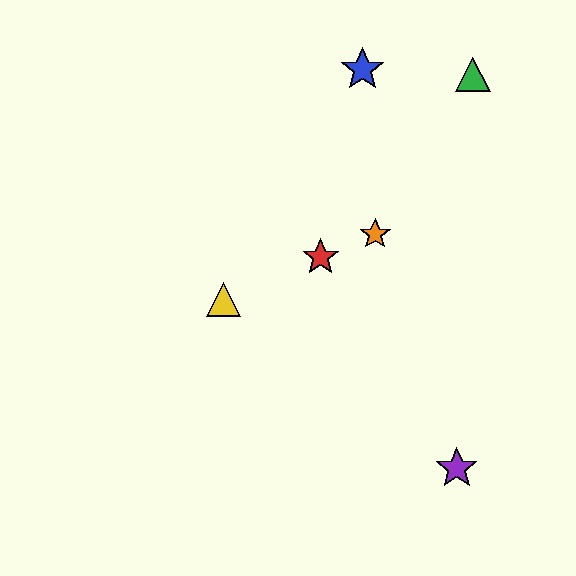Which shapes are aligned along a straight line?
The red star, the yellow triangle, the orange star are aligned along a straight line.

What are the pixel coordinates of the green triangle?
The green triangle is at (473, 75).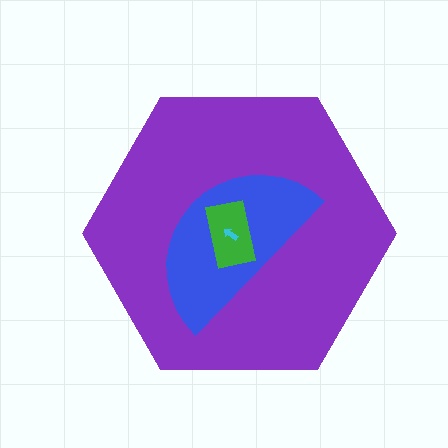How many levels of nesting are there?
4.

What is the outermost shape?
The purple hexagon.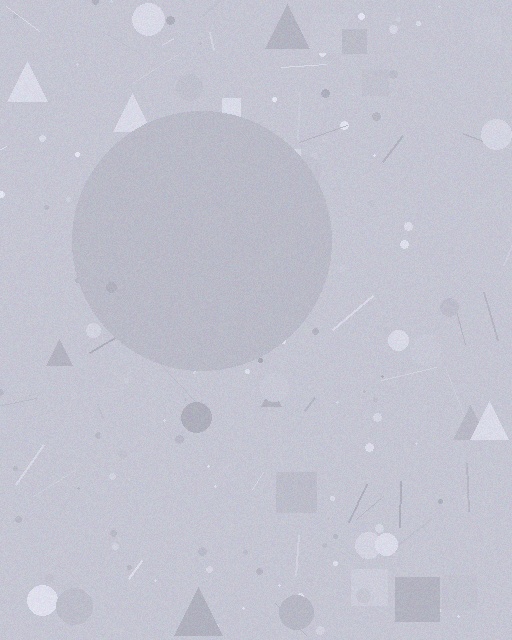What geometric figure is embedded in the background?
A circle is embedded in the background.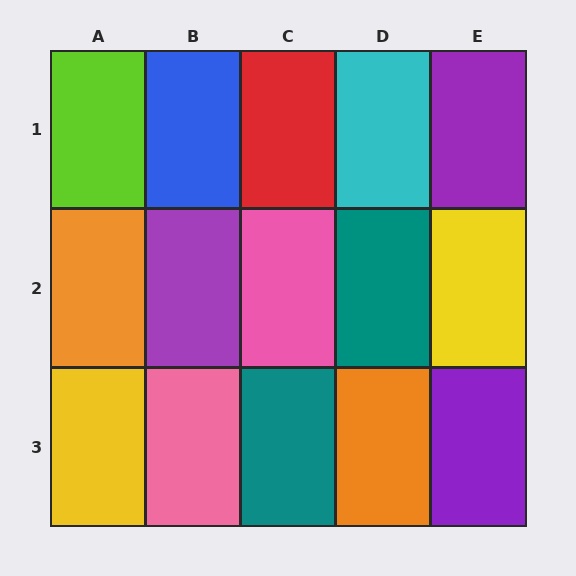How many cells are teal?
2 cells are teal.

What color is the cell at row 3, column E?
Purple.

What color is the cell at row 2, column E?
Yellow.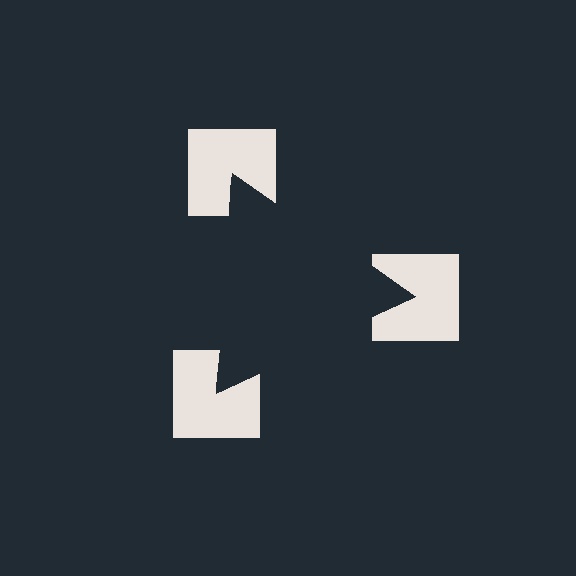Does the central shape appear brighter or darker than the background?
It typically appears slightly darker than the background, even though no actual brightness change is drawn.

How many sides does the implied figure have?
3 sides.